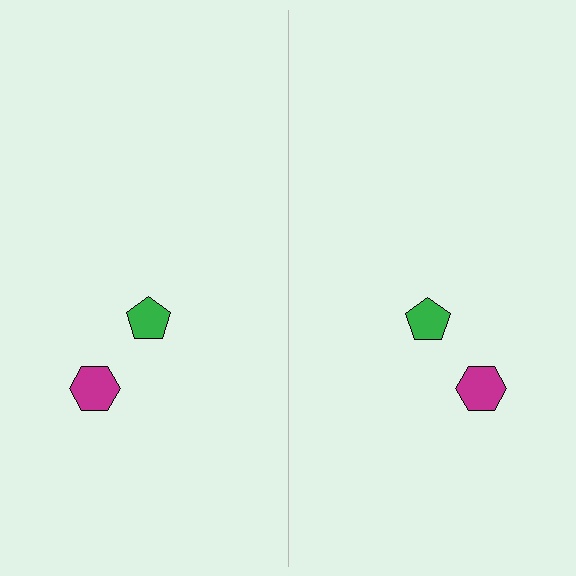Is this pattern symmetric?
Yes, this pattern has bilateral (reflection) symmetry.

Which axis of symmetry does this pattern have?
The pattern has a vertical axis of symmetry running through the center of the image.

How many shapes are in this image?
There are 4 shapes in this image.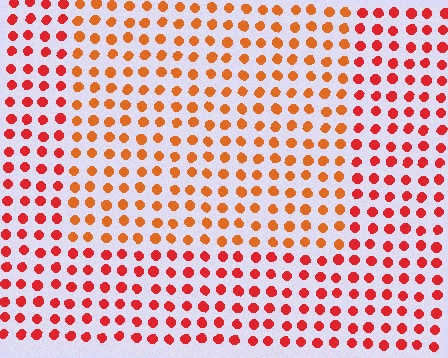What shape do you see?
I see a rectangle.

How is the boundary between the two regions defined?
The boundary is defined purely by a slight shift in hue (about 26 degrees). Spacing, size, and orientation are identical on both sides.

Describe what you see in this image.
The image is filled with small red elements in a uniform arrangement. A rectangle-shaped region is visible where the elements are tinted to a slightly different hue, forming a subtle color boundary.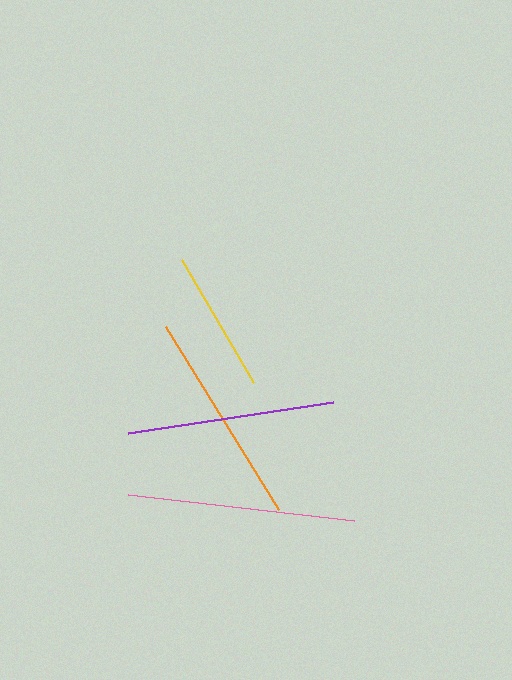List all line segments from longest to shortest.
From longest to shortest: pink, orange, purple, yellow.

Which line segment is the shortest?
The yellow line is the shortest at approximately 143 pixels.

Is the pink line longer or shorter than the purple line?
The pink line is longer than the purple line.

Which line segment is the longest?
The pink line is the longest at approximately 228 pixels.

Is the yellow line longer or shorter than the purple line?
The purple line is longer than the yellow line.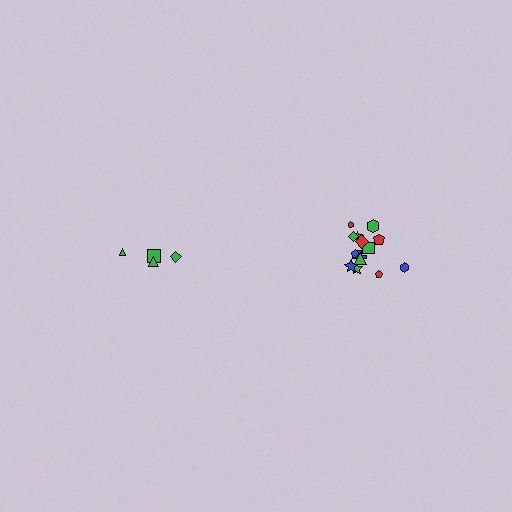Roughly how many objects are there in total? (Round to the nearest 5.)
Roughly 20 objects in total.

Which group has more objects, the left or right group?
The right group.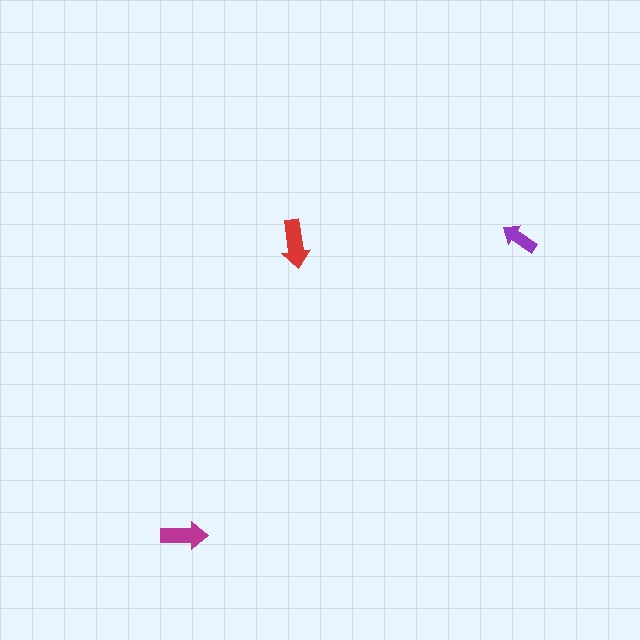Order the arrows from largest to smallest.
the red one, the magenta one, the purple one.